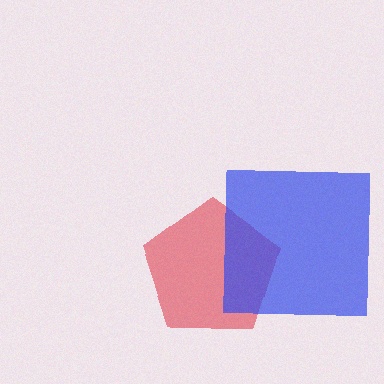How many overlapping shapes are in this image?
There are 2 overlapping shapes in the image.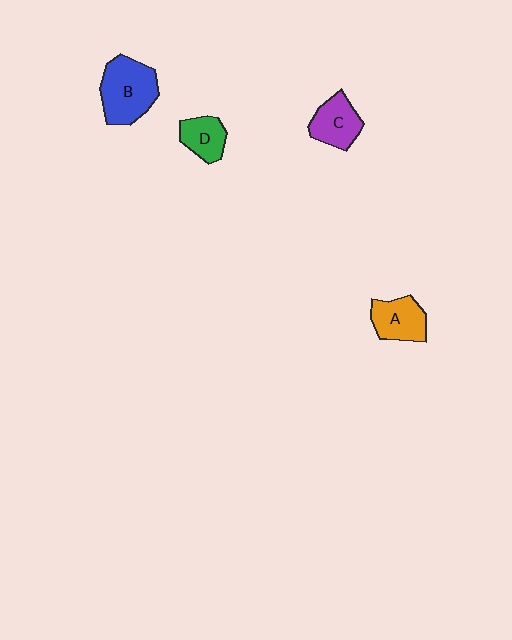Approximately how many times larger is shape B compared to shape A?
Approximately 1.5 times.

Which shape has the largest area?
Shape B (blue).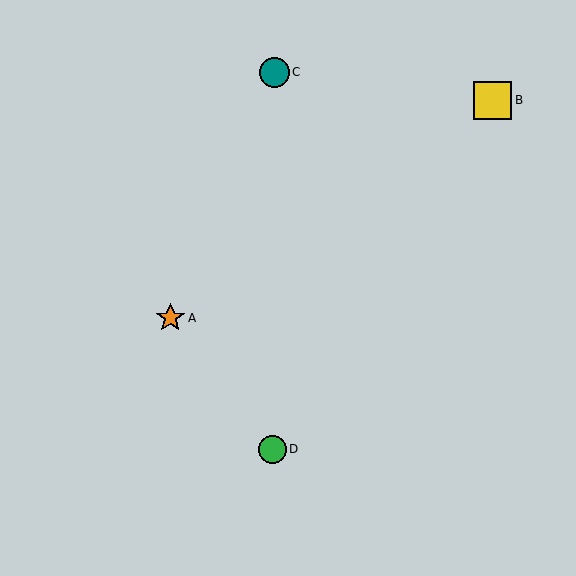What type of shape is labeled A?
Shape A is an orange star.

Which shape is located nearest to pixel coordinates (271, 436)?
The green circle (labeled D) at (273, 449) is nearest to that location.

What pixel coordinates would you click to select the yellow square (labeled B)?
Click at (492, 100) to select the yellow square B.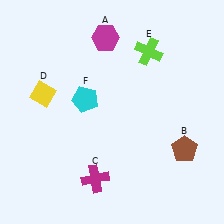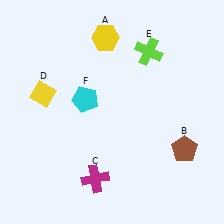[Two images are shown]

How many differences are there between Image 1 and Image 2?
There is 1 difference between the two images.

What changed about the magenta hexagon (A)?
In Image 1, A is magenta. In Image 2, it changed to yellow.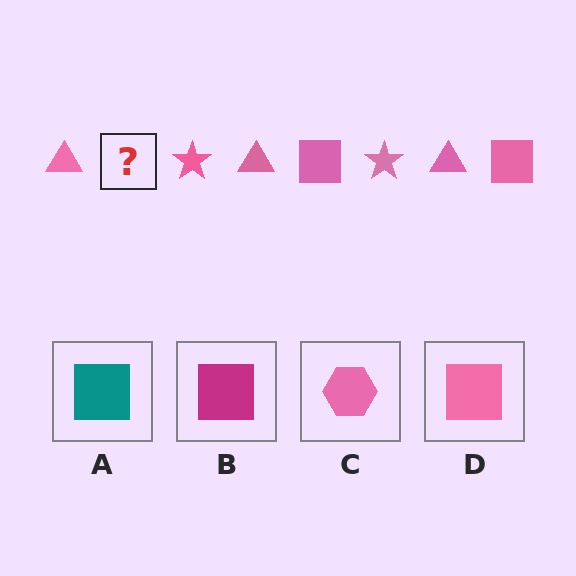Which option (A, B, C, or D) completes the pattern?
D.